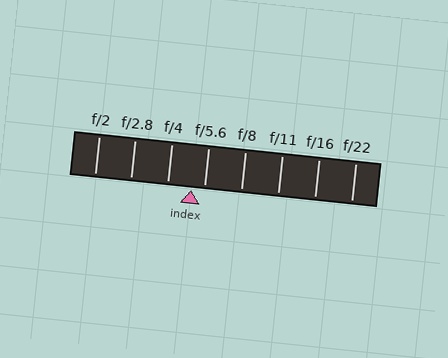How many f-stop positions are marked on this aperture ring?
There are 8 f-stop positions marked.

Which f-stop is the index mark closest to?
The index mark is closest to f/5.6.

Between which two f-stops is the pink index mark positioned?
The index mark is between f/4 and f/5.6.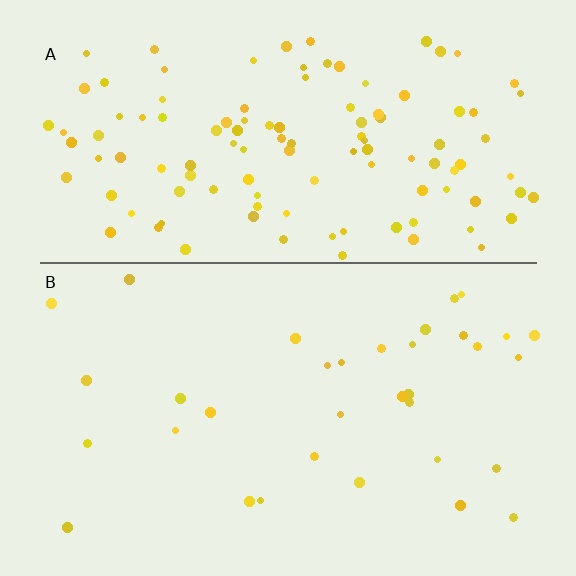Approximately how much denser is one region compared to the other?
Approximately 3.4× — region A over region B.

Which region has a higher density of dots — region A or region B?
A (the top).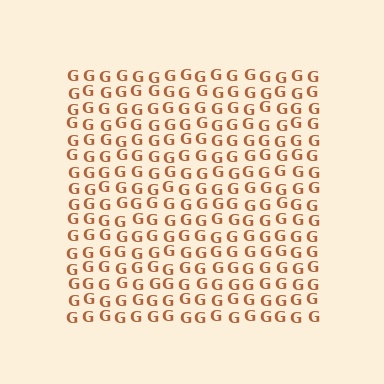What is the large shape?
The large shape is a square.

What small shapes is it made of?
It is made of small letter G's.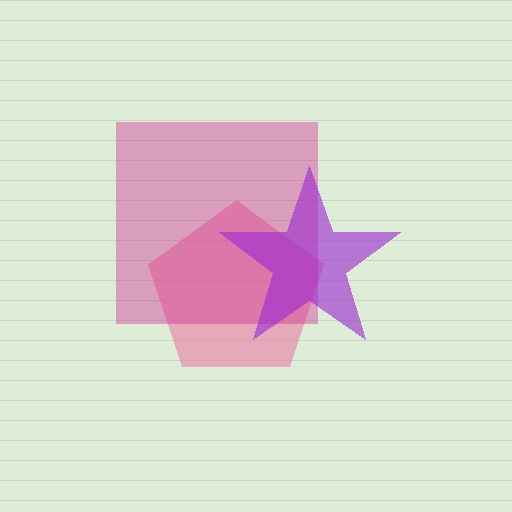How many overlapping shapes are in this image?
There are 3 overlapping shapes in the image.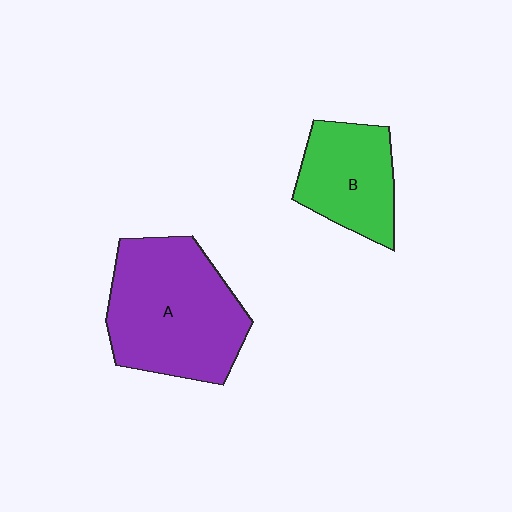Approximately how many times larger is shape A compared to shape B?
Approximately 1.7 times.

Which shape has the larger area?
Shape A (purple).